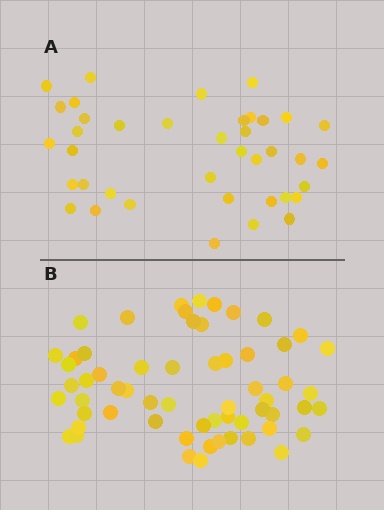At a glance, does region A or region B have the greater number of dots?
Region B (the bottom region) has more dots.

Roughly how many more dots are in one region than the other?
Region B has approximately 20 more dots than region A.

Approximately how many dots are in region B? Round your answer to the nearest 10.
About 60 dots.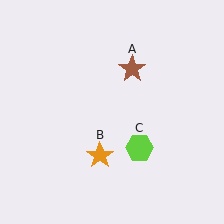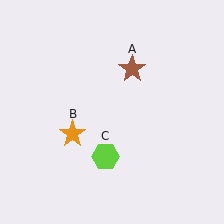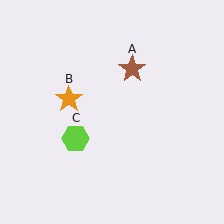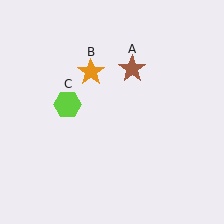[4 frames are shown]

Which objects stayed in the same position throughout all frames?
Brown star (object A) remained stationary.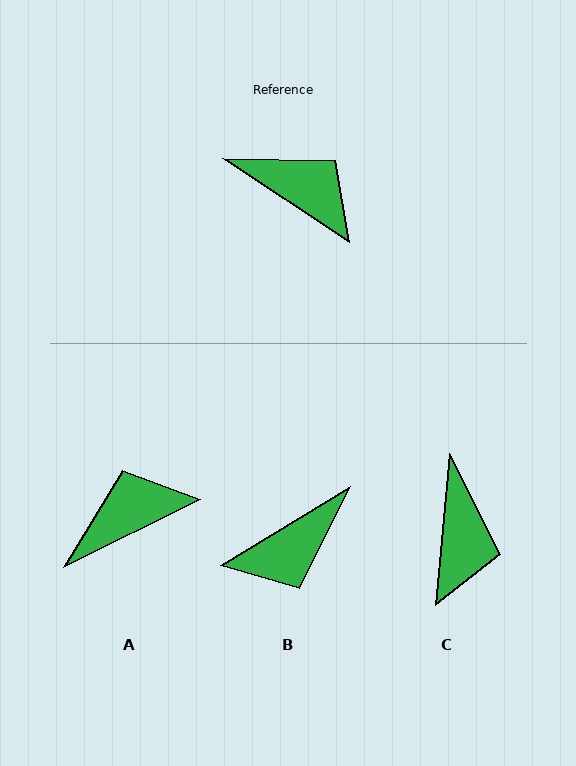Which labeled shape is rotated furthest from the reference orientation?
B, about 115 degrees away.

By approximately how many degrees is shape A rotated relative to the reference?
Approximately 60 degrees counter-clockwise.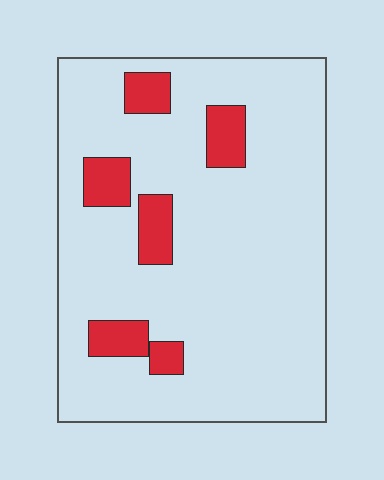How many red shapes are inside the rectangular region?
6.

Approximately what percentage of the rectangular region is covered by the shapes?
Approximately 15%.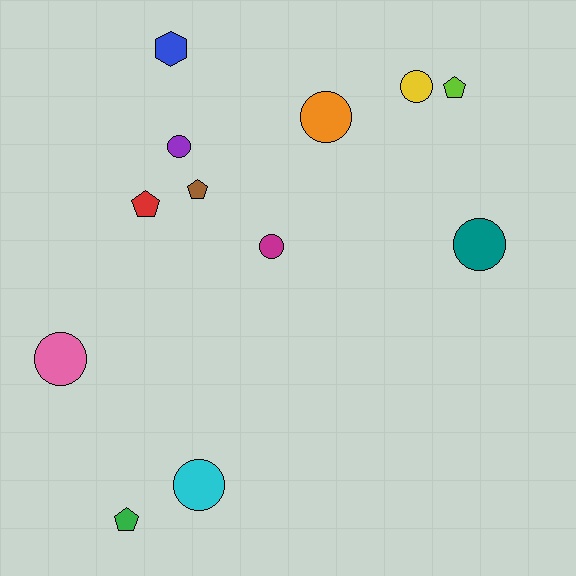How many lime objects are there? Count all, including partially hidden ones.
There is 1 lime object.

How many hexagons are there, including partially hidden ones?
There is 1 hexagon.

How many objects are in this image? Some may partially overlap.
There are 12 objects.